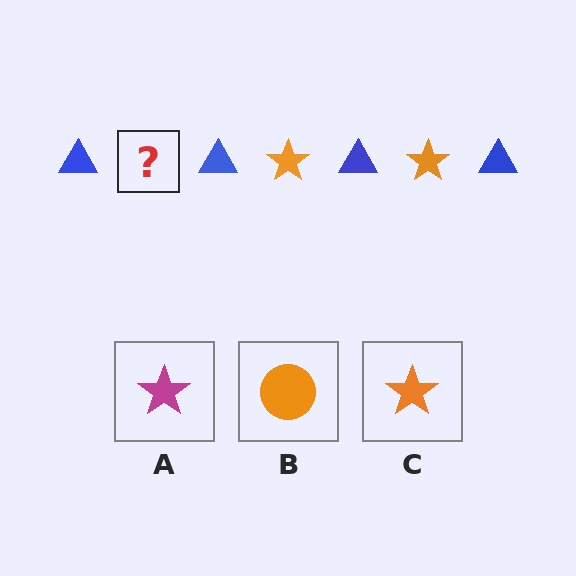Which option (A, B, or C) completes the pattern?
C.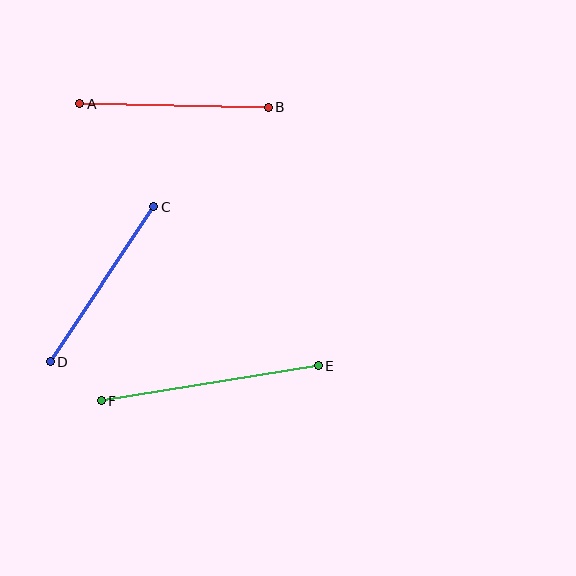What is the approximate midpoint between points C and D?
The midpoint is at approximately (102, 284) pixels.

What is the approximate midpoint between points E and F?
The midpoint is at approximately (210, 383) pixels.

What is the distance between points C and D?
The distance is approximately 186 pixels.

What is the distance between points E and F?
The distance is approximately 220 pixels.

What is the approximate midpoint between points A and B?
The midpoint is at approximately (174, 105) pixels.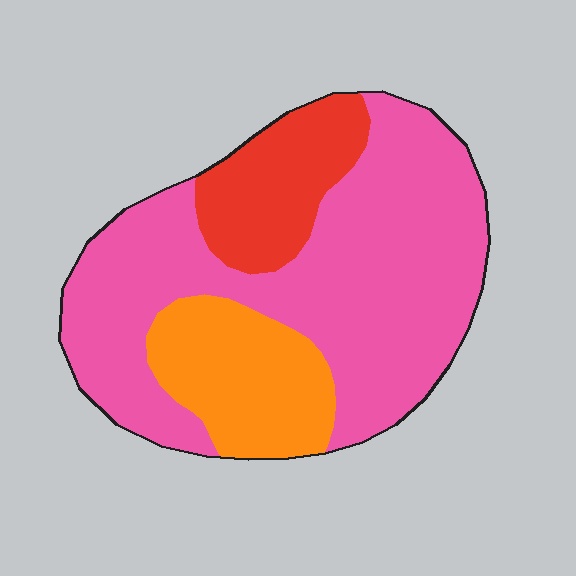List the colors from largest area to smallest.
From largest to smallest: pink, orange, red.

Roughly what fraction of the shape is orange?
Orange covers 20% of the shape.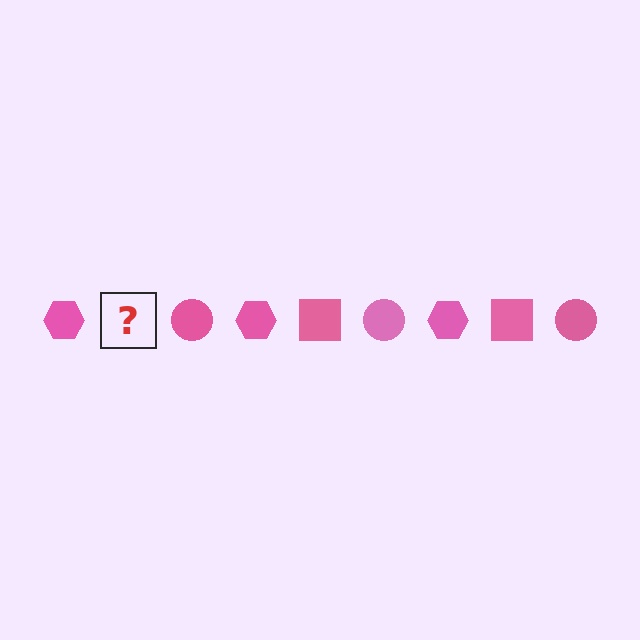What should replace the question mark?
The question mark should be replaced with a pink square.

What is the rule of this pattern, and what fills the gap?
The rule is that the pattern cycles through hexagon, square, circle shapes in pink. The gap should be filled with a pink square.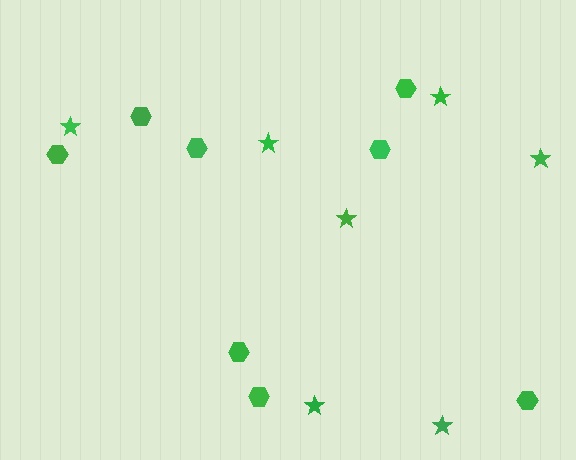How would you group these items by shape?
There are 2 groups: one group of hexagons (8) and one group of stars (7).